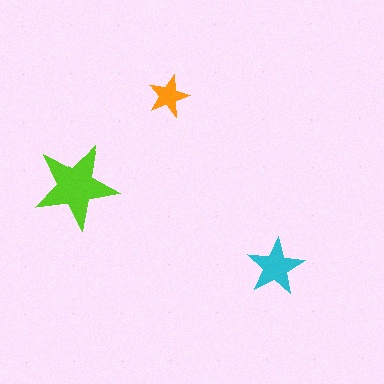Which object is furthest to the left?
The lime star is leftmost.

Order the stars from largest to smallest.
the lime one, the cyan one, the orange one.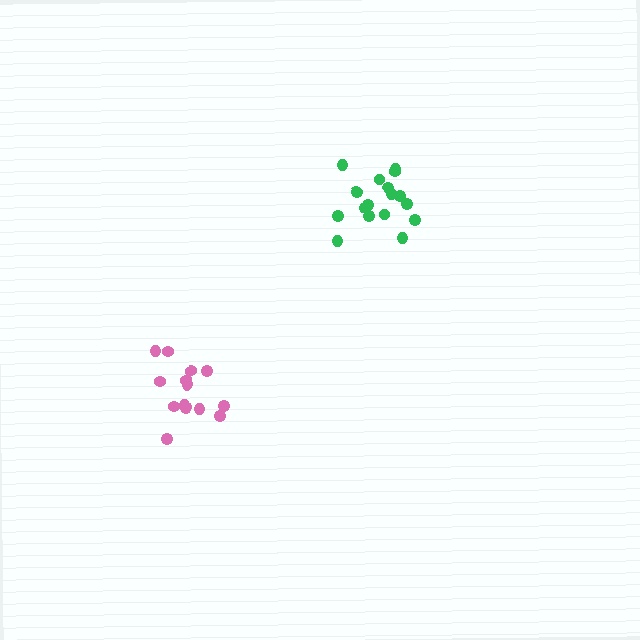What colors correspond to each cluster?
The clusters are colored: pink, green.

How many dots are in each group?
Group 1: 14 dots, Group 2: 17 dots (31 total).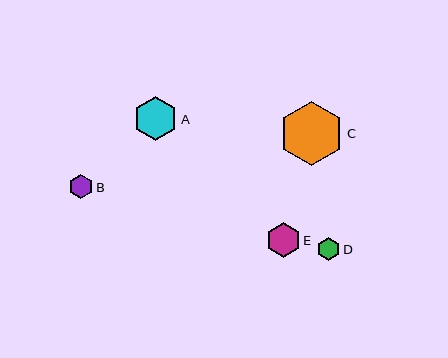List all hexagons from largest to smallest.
From largest to smallest: C, A, E, B, D.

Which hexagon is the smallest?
Hexagon D is the smallest with a size of approximately 23 pixels.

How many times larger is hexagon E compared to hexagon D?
Hexagon E is approximately 1.5 times the size of hexagon D.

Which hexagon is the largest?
Hexagon C is the largest with a size of approximately 64 pixels.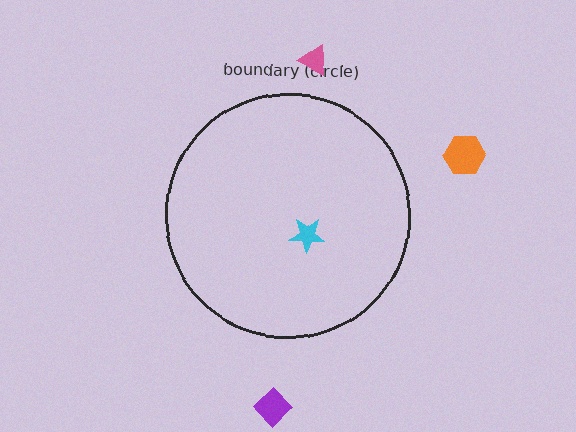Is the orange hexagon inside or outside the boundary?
Outside.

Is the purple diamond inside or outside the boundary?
Outside.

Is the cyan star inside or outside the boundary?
Inside.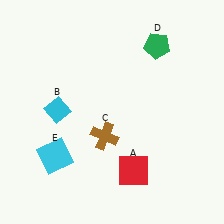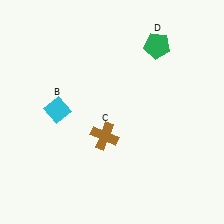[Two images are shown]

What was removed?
The cyan square (E), the red square (A) were removed in Image 2.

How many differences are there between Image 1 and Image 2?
There are 2 differences between the two images.